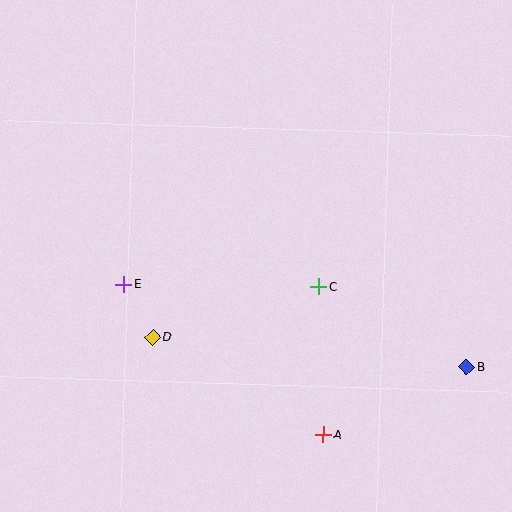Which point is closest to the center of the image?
Point C at (319, 287) is closest to the center.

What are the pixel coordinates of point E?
Point E is at (124, 284).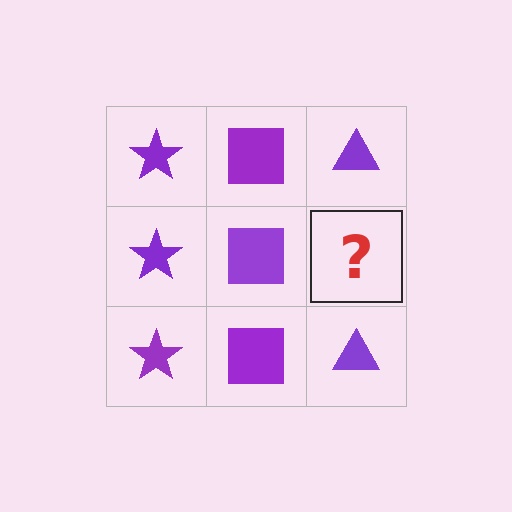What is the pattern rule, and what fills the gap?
The rule is that each column has a consistent shape. The gap should be filled with a purple triangle.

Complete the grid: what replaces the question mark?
The question mark should be replaced with a purple triangle.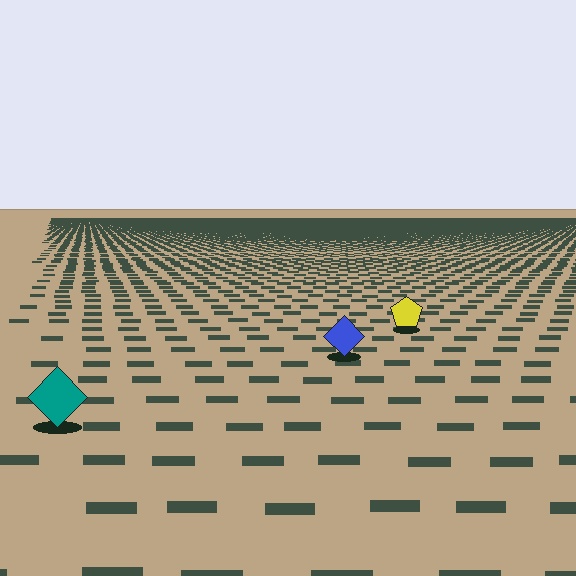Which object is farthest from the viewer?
The yellow pentagon is farthest from the viewer. It appears smaller and the ground texture around it is denser.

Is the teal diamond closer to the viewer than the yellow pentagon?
Yes. The teal diamond is closer — you can tell from the texture gradient: the ground texture is coarser near it.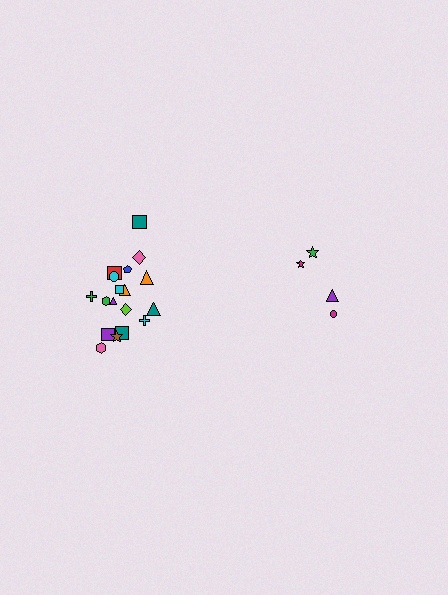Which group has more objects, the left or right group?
The left group.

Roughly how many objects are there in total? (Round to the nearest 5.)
Roughly 20 objects in total.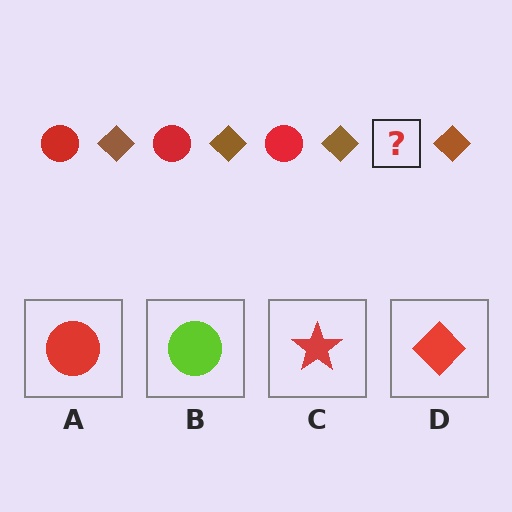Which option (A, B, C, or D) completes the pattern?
A.